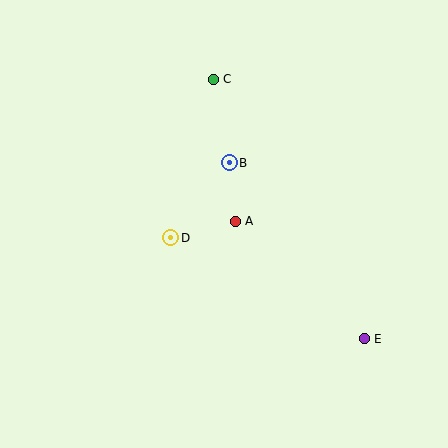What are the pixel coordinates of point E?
Point E is at (364, 339).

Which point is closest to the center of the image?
Point A at (235, 221) is closest to the center.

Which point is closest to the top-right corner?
Point C is closest to the top-right corner.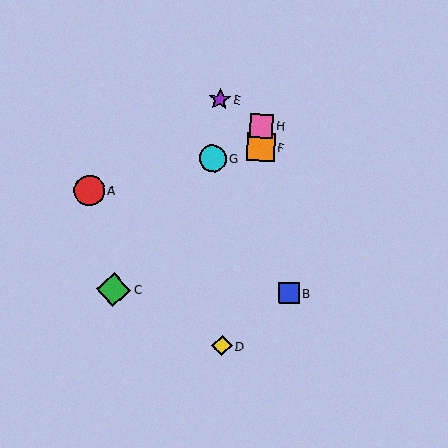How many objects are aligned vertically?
2 objects (F, H) are aligned vertically.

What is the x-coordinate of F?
Object F is at x≈261.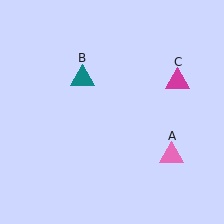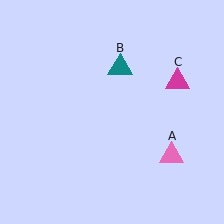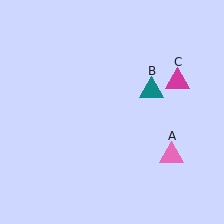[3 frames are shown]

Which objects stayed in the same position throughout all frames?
Pink triangle (object A) and magenta triangle (object C) remained stationary.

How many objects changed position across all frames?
1 object changed position: teal triangle (object B).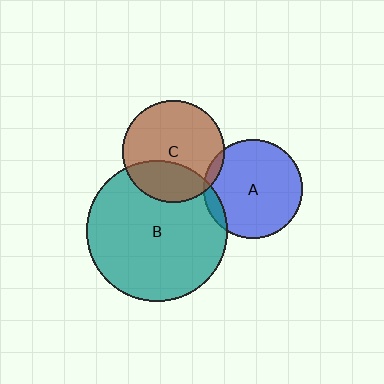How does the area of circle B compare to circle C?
Approximately 1.9 times.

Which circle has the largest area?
Circle B (teal).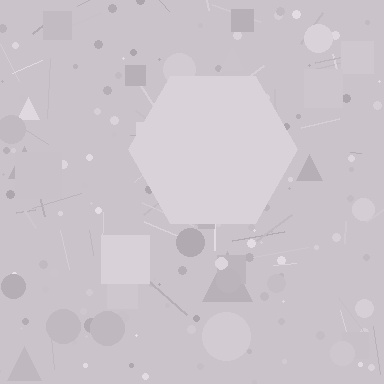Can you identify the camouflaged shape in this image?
The camouflaged shape is a hexagon.